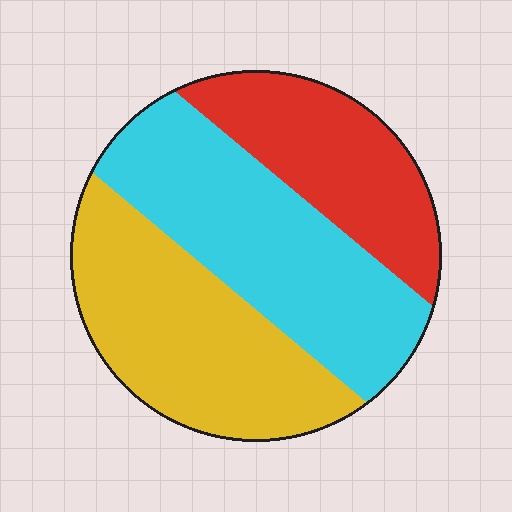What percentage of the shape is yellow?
Yellow covers roughly 35% of the shape.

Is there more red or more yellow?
Yellow.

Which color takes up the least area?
Red, at roughly 25%.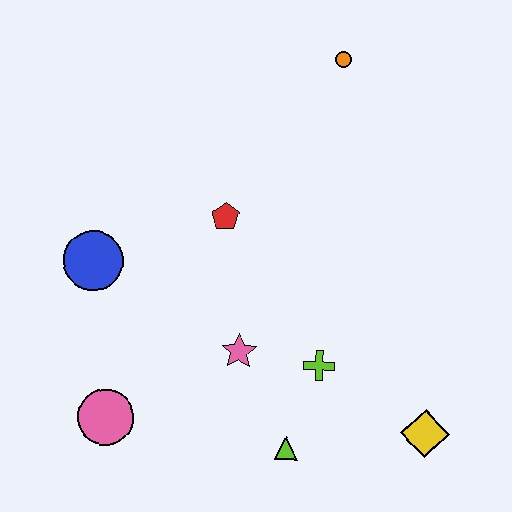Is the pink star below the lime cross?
No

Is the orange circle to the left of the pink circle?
No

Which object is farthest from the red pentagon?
The yellow diamond is farthest from the red pentagon.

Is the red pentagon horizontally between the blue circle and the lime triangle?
Yes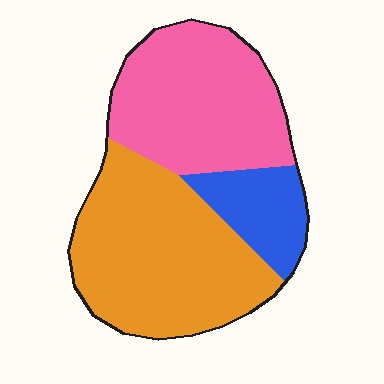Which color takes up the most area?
Orange, at roughly 45%.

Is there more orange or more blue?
Orange.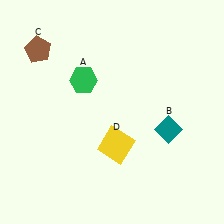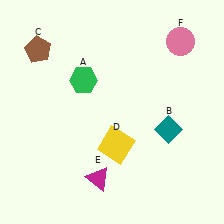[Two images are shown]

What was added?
A magenta triangle (E), a pink circle (F) were added in Image 2.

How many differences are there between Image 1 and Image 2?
There are 2 differences between the two images.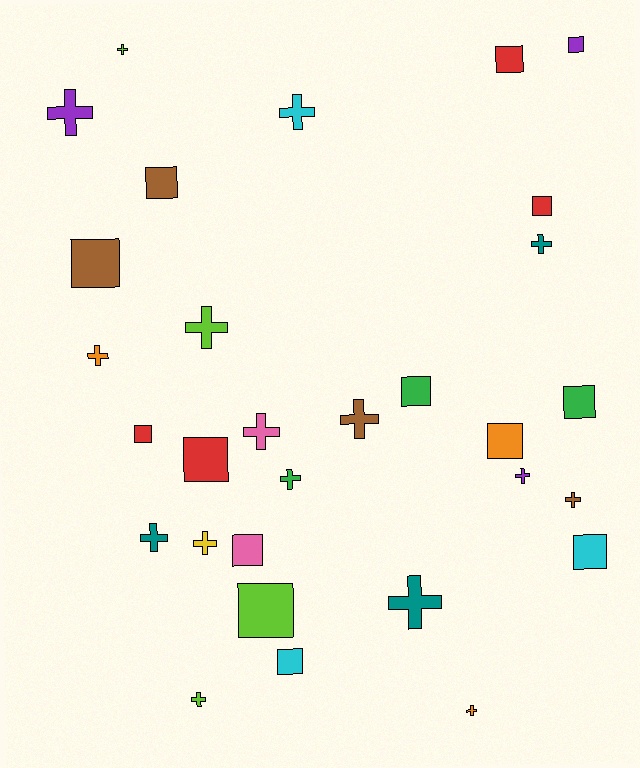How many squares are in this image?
There are 14 squares.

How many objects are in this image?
There are 30 objects.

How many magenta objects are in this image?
There are no magenta objects.